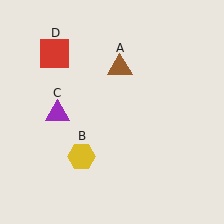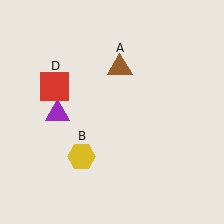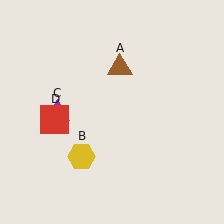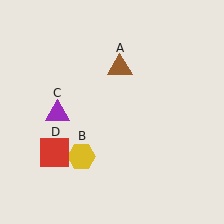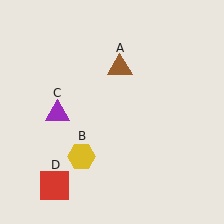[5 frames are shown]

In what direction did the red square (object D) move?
The red square (object D) moved down.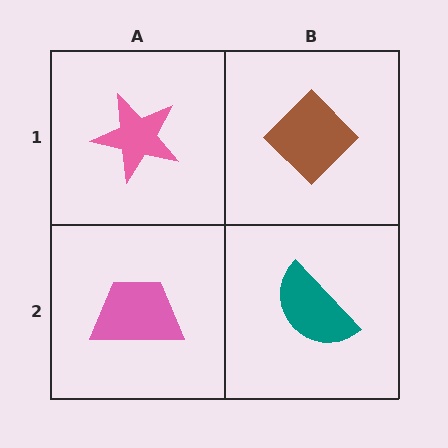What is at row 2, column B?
A teal semicircle.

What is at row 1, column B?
A brown diamond.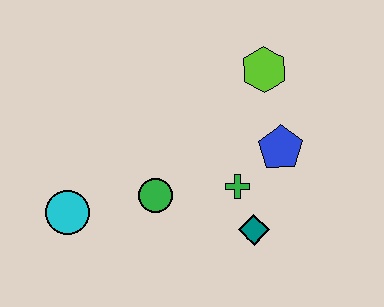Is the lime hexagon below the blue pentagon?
No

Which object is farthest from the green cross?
The cyan circle is farthest from the green cross.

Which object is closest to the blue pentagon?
The green cross is closest to the blue pentagon.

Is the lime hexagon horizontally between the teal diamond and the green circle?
No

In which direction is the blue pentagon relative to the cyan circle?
The blue pentagon is to the right of the cyan circle.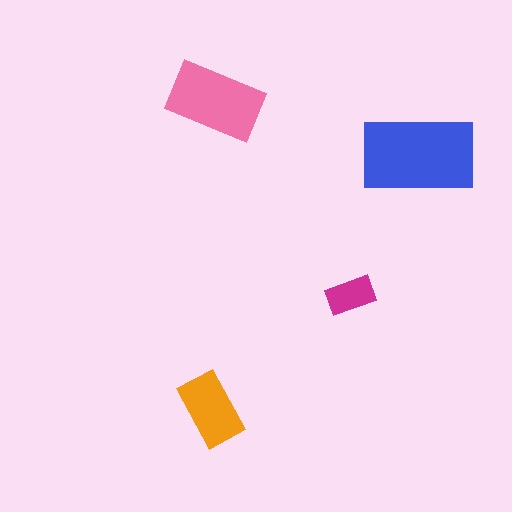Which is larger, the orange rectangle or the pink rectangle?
The pink one.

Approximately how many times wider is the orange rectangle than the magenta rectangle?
About 1.5 times wider.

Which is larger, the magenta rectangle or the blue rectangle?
The blue one.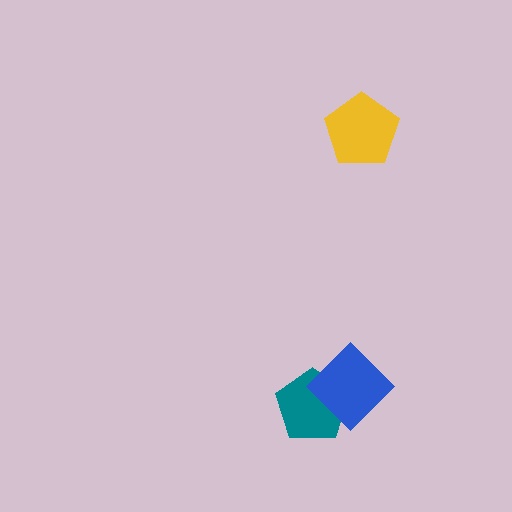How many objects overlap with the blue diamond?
1 object overlaps with the blue diamond.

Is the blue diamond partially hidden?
No, no other shape covers it.